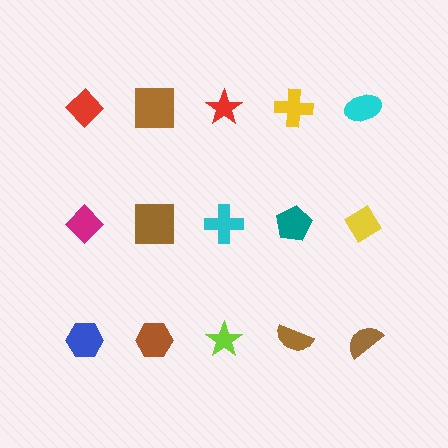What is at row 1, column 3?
A red star.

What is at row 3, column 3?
A lime star.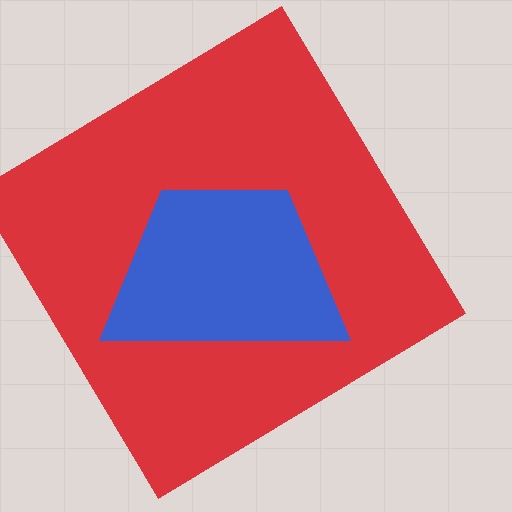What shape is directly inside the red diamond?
The blue trapezoid.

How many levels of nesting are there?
2.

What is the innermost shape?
The blue trapezoid.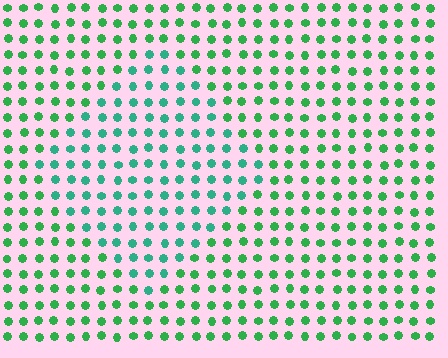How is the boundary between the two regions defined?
The boundary is defined purely by a slight shift in hue (about 28 degrees). Spacing, size, and orientation are identical on both sides.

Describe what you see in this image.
The image is filled with small green elements in a uniform arrangement. A diamond-shaped region is visible where the elements are tinted to a slightly different hue, forming a subtle color boundary.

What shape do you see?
I see a diamond.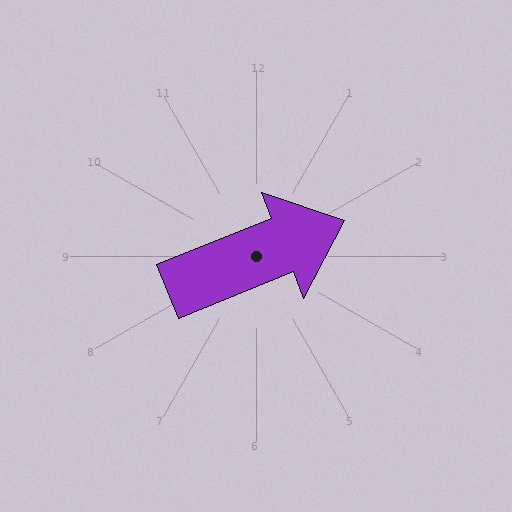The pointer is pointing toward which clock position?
Roughly 2 o'clock.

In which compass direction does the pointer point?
East.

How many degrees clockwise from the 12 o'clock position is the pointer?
Approximately 68 degrees.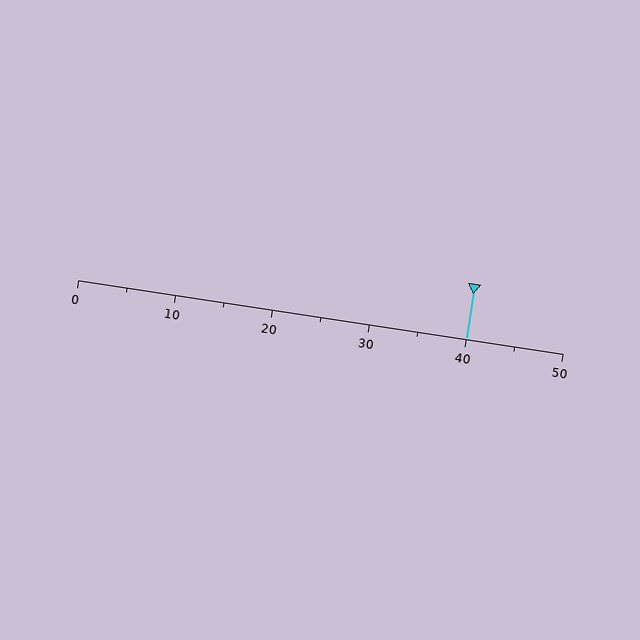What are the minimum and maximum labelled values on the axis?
The axis runs from 0 to 50.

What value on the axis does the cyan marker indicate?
The marker indicates approximately 40.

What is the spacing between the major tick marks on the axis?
The major ticks are spaced 10 apart.